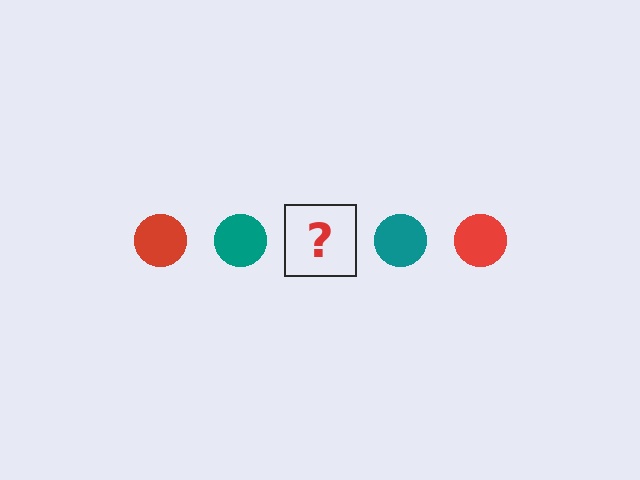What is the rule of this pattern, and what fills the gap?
The rule is that the pattern cycles through red, teal circles. The gap should be filled with a red circle.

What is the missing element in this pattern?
The missing element is a red circle.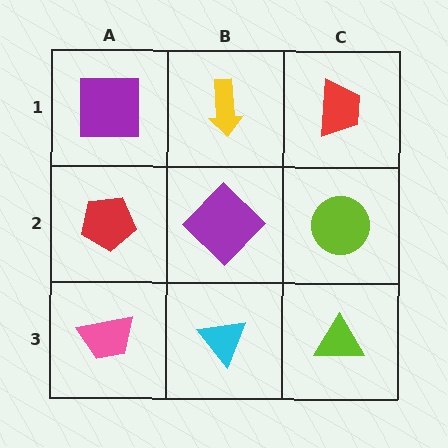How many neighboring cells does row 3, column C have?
2.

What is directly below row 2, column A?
A pink trapezoid.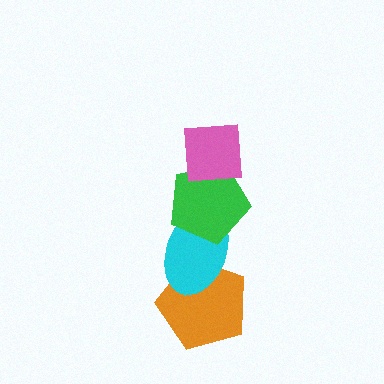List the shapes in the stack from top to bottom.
From top to bottom: the pink square, the green pentagon, the cyan ellipse, the orange pentagon.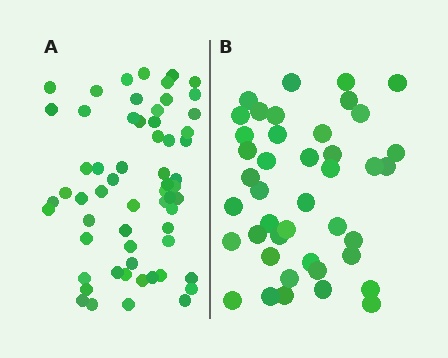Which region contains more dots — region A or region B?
Region A (the left region) has more dots.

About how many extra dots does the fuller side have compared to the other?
Region A has approximately 20 more dots than region B.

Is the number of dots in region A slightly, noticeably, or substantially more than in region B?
Region A has noticeably more, but not dramatically so. The ratio is roughly 1.4 to 1.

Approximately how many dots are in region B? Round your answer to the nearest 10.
About 40 dots. (The exact count is 42, which rounds to 40.)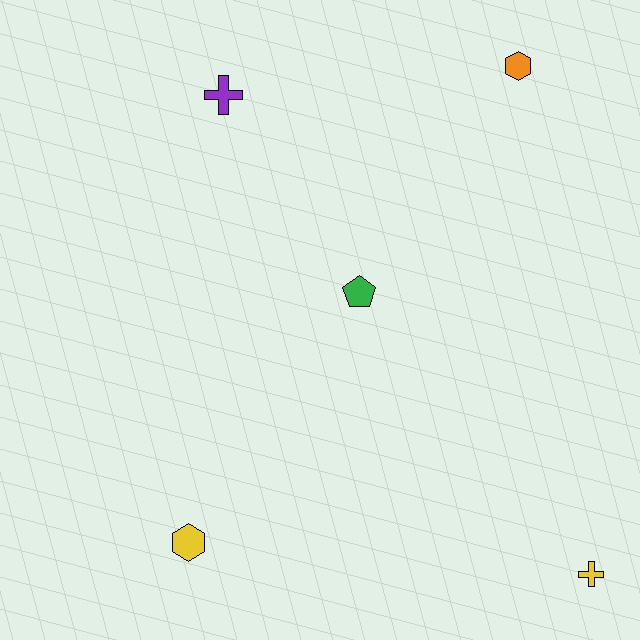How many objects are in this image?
There are 5 objects.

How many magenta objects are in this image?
There are no magenta objects.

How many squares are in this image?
There are no squares.